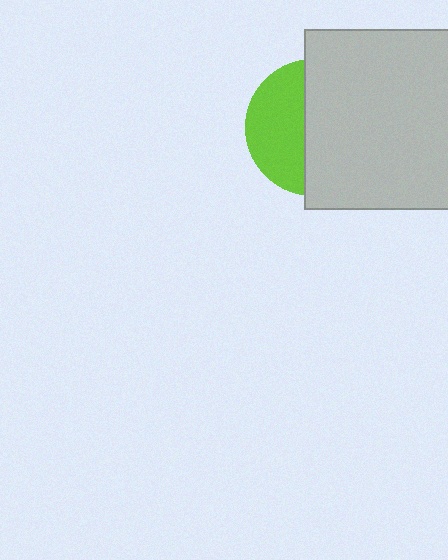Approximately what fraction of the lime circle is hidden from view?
Roughly 59% of the lime circle is hidden behind the light gray square.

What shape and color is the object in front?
The object in front is a light gray square.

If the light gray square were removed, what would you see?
You would see the complete lime circle.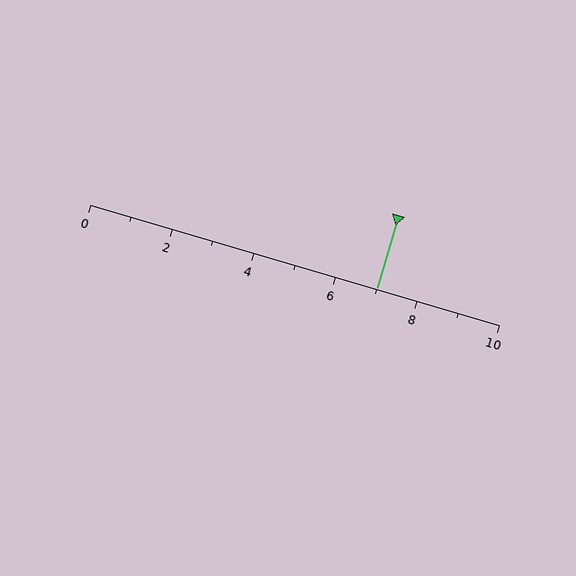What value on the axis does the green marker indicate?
The marker indicates approximately 7.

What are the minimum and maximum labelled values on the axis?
The axis runs from 0 to 10.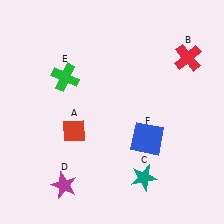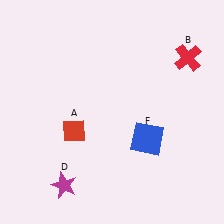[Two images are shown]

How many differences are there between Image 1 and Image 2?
There are 2 differences between the two images.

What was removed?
The teal star (C), the green cross (E) were removed in Image 2.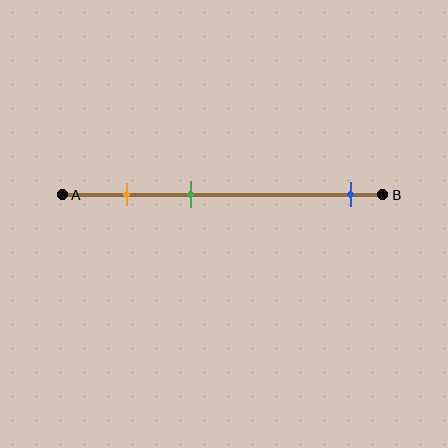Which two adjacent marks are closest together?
The orange and green marks are the closest adjacent pair.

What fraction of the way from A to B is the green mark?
The green mark is approximately 40% (0.4) of the way from A to B.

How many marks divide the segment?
There are 3 marks dividing the segment.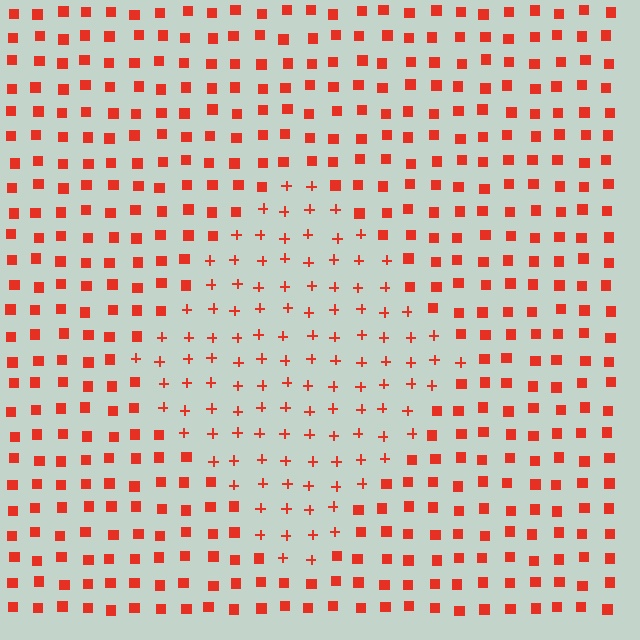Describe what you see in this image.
The image is filled with small red elements arranged in a uniform grid. A diamond-shaped region contains plus signs, while the surrounding area contains squares. The boundary is defined purely by the change in element shape.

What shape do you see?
I see a diamond.